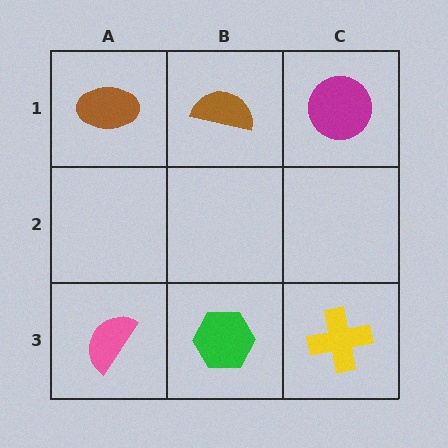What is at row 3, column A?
A pink semicircle.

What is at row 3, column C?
A yellow cross.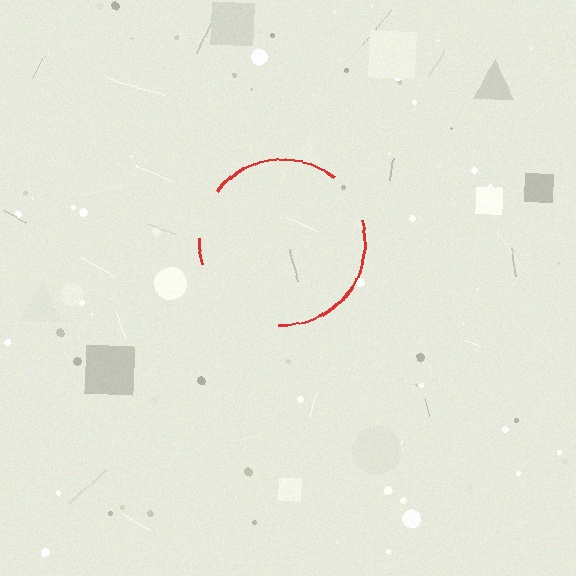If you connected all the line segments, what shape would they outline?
They would outline a circle.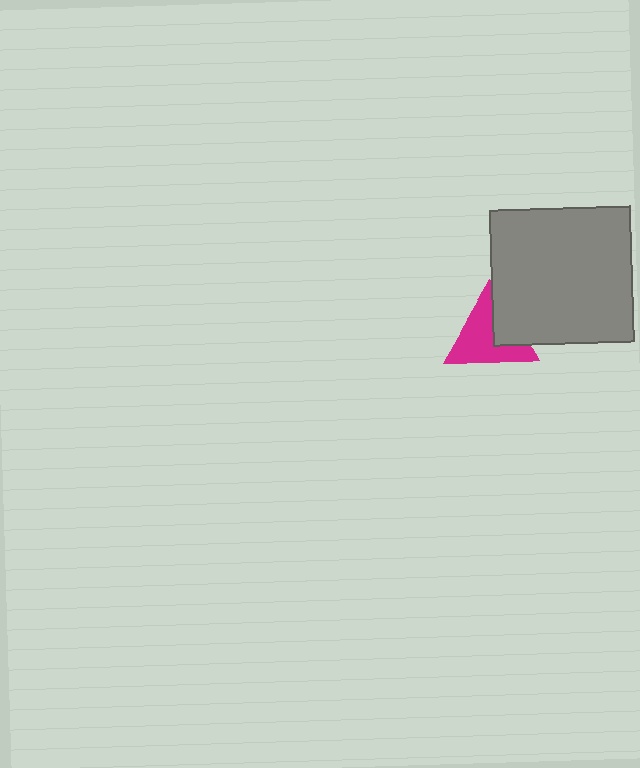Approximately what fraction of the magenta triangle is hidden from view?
Roughly 31% of the magenta triangle is hidden behind the gray rectangle.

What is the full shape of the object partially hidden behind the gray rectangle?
The partially hidden object is a magenta triangle.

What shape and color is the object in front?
The object in front is a gray rectangle.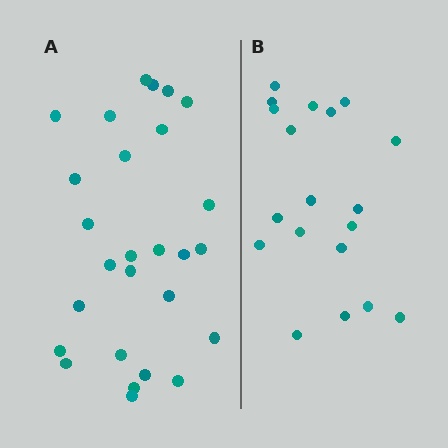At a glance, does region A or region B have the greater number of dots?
Region A (the left region) has more dots.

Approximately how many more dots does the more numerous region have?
Region A has roughly 8 or so more dots than region B.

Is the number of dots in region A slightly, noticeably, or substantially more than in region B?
Region A has noticeably more, but not dramatically so. The ratio is roughly 1.4 to 1.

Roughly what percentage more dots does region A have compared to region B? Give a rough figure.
About 40% more.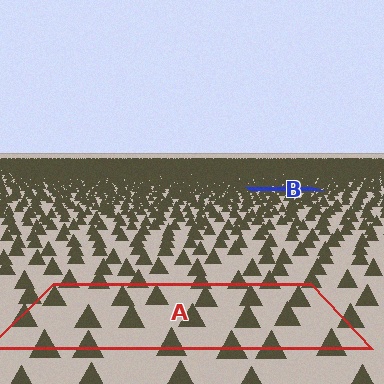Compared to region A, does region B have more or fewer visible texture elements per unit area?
Region B has more texture elements per unit area — they are packed more densely because it is farther away.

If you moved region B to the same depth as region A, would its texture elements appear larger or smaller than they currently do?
They would appear larger. At a closer depth, the same texture elements are projected at a bigger on-screen size.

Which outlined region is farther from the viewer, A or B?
Region B is farther from the viewer — the texture elements inside it appear smaller and more densely packed.